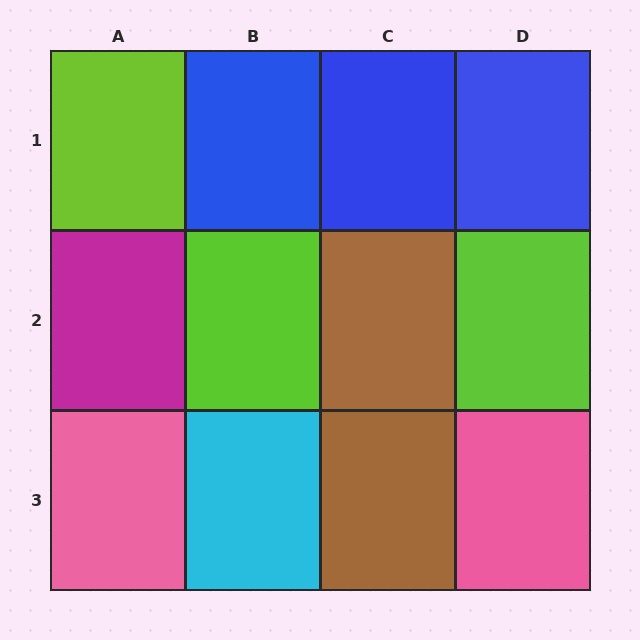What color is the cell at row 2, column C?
Brown.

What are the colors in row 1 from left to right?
Lime, blue, blue, blue.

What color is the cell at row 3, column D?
Pink.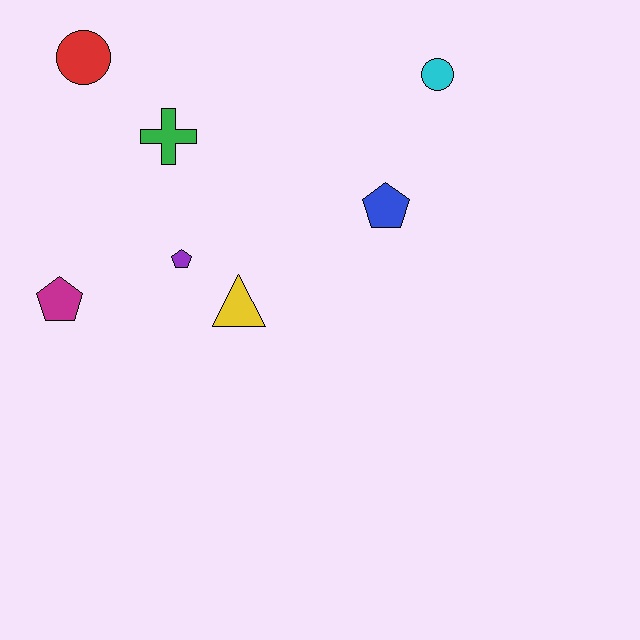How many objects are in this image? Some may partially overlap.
There are 7 objects.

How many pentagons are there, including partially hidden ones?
There are 3 pentagons.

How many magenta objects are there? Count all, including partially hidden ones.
There is 1 magenta object.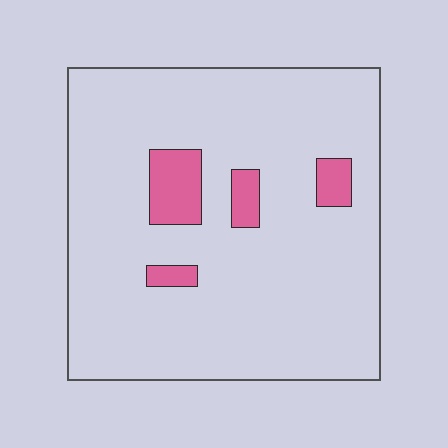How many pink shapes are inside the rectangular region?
4.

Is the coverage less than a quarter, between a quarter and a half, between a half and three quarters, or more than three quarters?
Less than a quarter.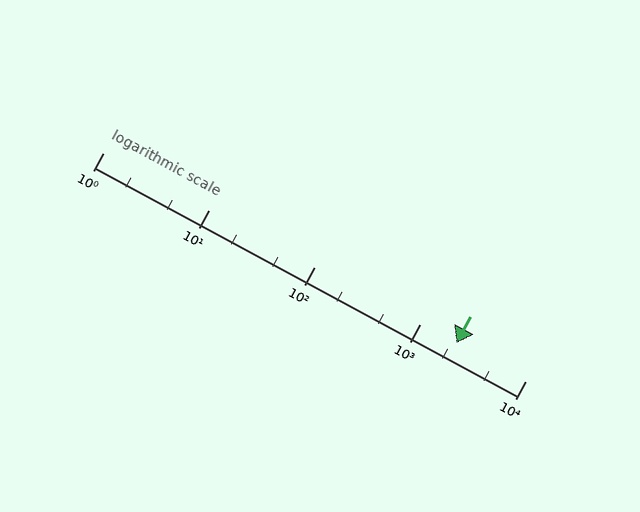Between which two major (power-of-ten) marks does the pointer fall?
The pointer is between 1000 and 10000.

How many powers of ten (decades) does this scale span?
The scale spans 4 decades, from 1 to 10000.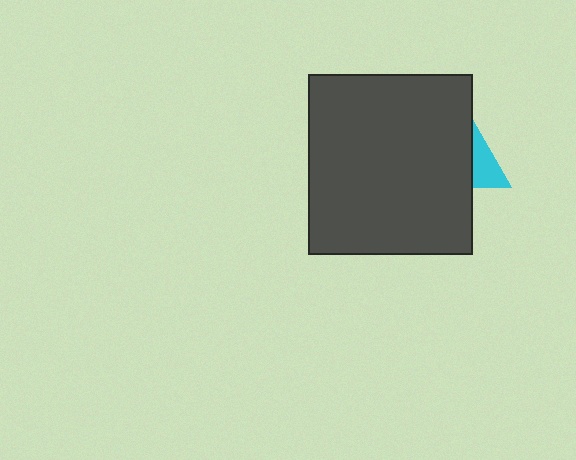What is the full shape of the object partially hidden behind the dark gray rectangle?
The partially hidden object is a cyan triangle.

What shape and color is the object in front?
The object in front is a dark gray rectangle.